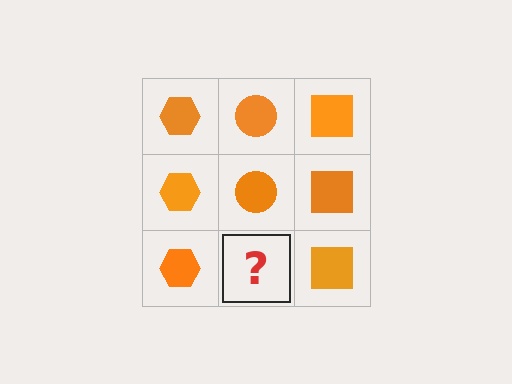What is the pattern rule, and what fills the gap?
The rule is that each column has a consistent shape. The gap should be filled with an orange circle.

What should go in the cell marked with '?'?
The missing cell should contain an orange circle.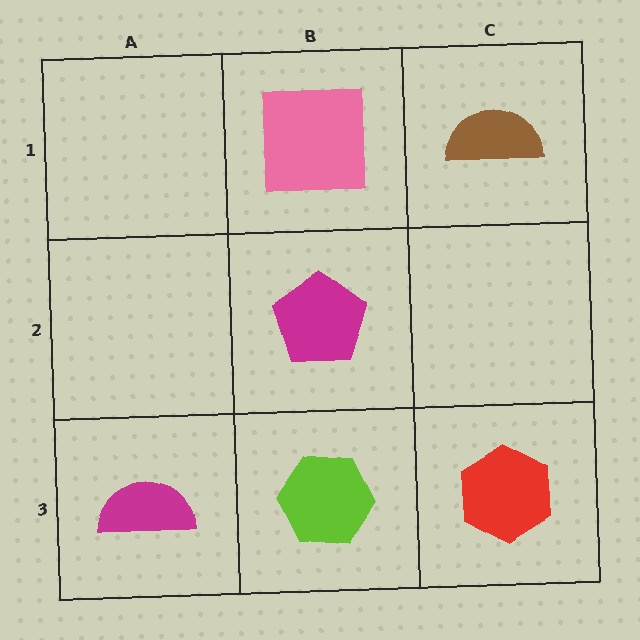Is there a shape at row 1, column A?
No, that cell is empty.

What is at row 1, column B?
A pink square.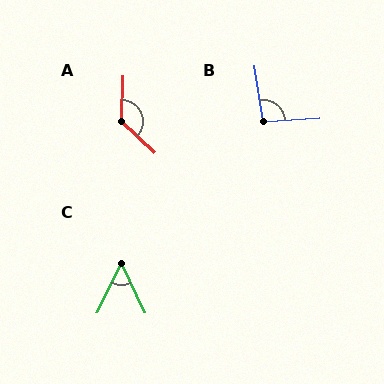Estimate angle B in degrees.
Approximately 95 degrees.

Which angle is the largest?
A, at approximately 132 degrees.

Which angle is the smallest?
C, at approximately 51 degrees.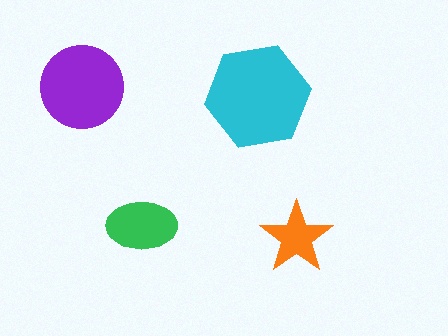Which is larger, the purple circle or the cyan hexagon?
The cyan hexagon.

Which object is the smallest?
The orange star.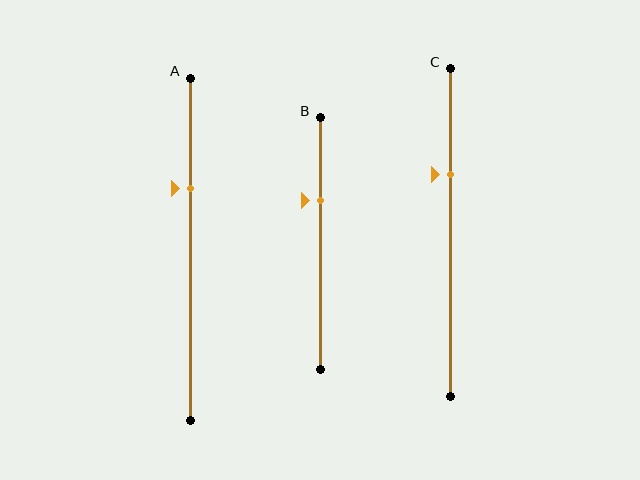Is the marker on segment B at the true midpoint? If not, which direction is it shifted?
No, the marker on segment B is shifted upward by about 17% of the segment length.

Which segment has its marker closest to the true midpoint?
Segment B has its marker closest to the true midpoint.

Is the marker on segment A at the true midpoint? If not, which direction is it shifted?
No, the marker on segment A is shifted upward by about 18% of the segment length.